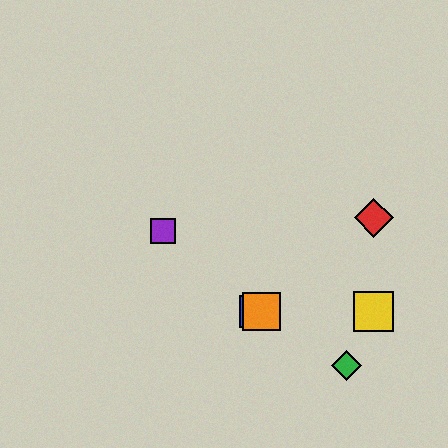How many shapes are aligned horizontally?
3 shapes (the blue square, the yellow square, the orange square) are aligned horizontally.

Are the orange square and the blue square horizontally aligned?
Yes, both are at y≈312.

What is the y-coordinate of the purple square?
The purple square is at y≈231.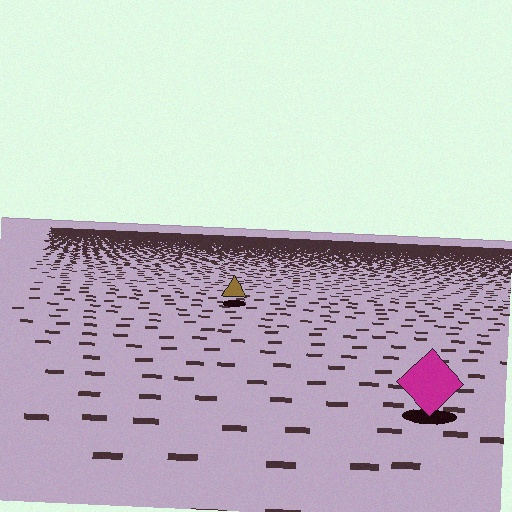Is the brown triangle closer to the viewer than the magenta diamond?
No. The magenta diamond is closer — you can tell from the texture gradient: the ground texture is coarser near it.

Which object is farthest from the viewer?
The brown triangle is farthest from the viewer. It appears smaller and the ground texture around it is denser.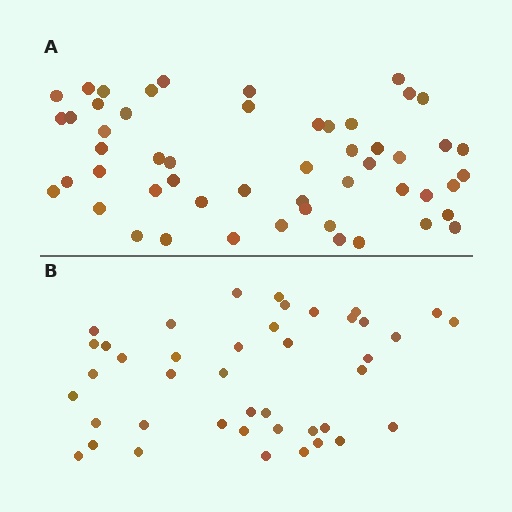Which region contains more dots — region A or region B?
Region A (the top region) has more dots.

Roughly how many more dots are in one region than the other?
Region A has roughly 12 or so more dots than region B.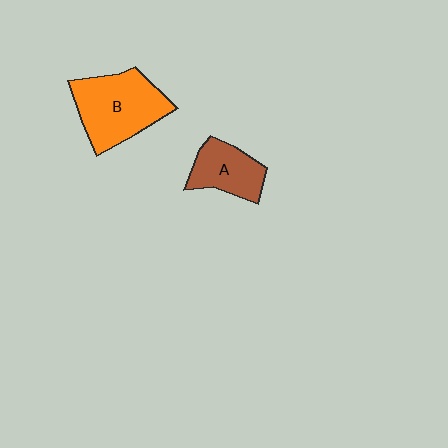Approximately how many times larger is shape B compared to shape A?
Approximately 1.6 times.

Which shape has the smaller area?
Shape A (brown).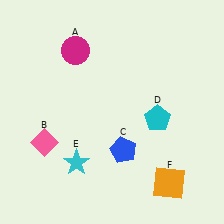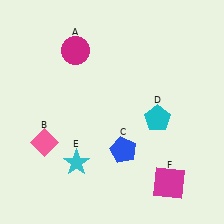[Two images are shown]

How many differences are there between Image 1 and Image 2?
There is 1 difference between the two images.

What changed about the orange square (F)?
In Image 1, F is orange. In Image 2, it changed to magenta.